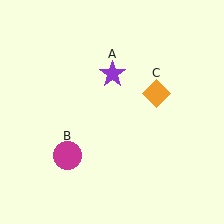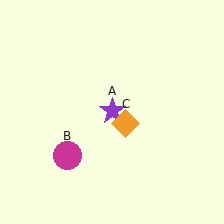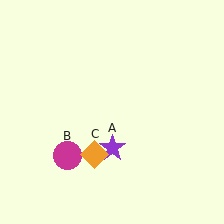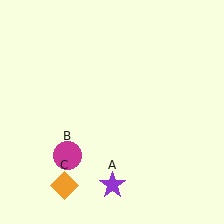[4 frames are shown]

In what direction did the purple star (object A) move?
The purple star (object A) moved down.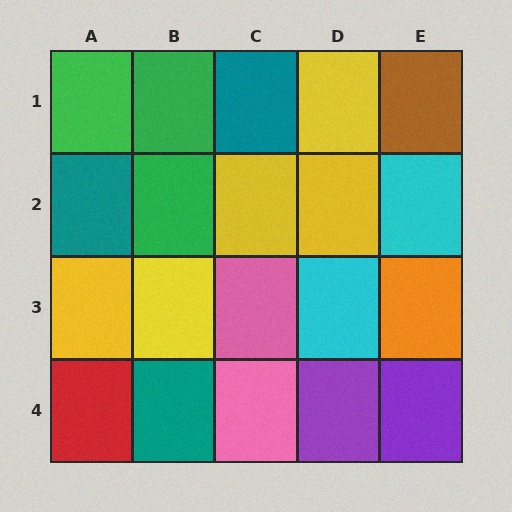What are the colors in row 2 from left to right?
Teal, green, yellow, yellow, cyan.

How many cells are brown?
1 cell is brown.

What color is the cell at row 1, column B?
Green.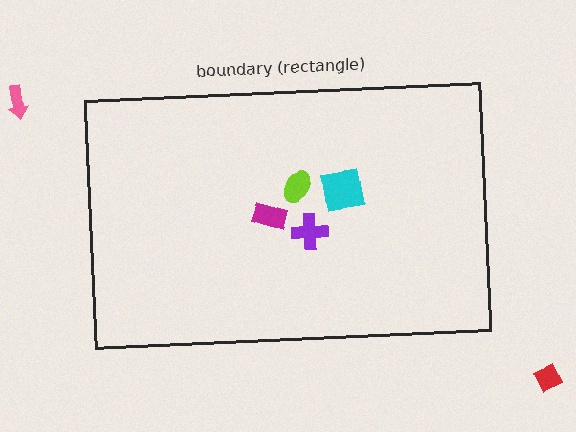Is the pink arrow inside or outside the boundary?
Outside.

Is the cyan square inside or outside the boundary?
Inside.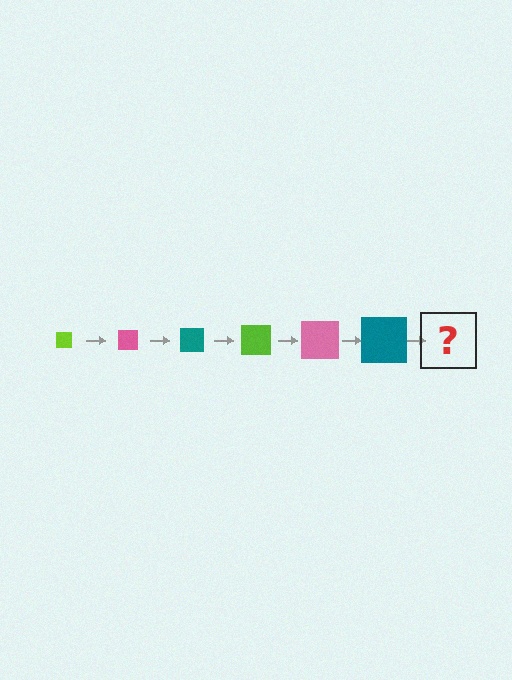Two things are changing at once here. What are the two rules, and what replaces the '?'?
The two rules are that the square grows larger each step and the color cycles through lime, pink, and teal. The '?' should be a lime square, larger than the previous one.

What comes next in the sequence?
The next element should be a lime square, larger than the previous one.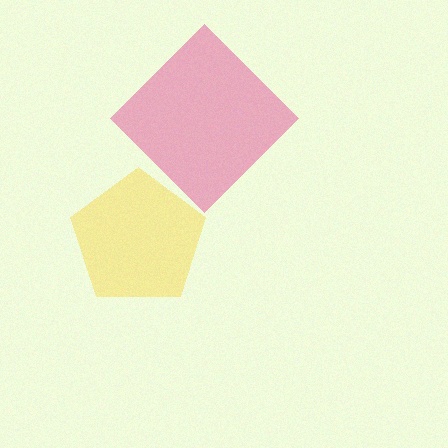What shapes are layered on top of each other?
The layered shapes are: a yellow pentagon, a pink diamond.